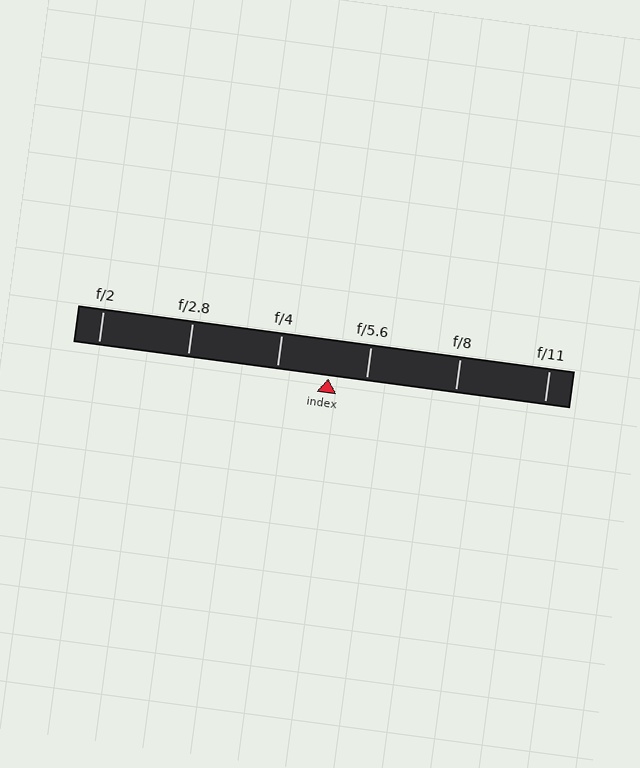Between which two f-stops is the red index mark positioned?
The index mark is between f/4 and f/5.6.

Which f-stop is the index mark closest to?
The index mark is closest to f/5.6.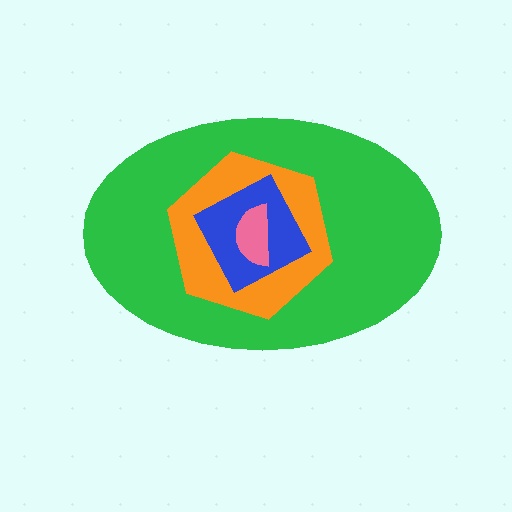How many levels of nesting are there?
4.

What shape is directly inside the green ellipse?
The orange hexagon.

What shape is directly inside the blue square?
The pink semicircle.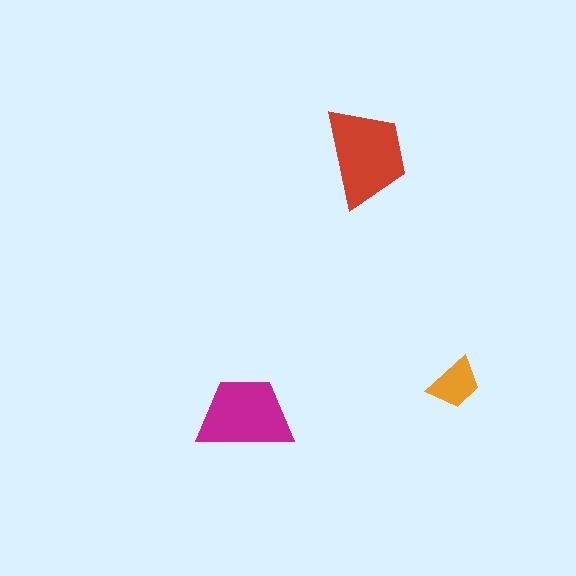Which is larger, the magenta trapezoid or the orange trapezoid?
The magenta one.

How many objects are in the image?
There are 3 objects in the image.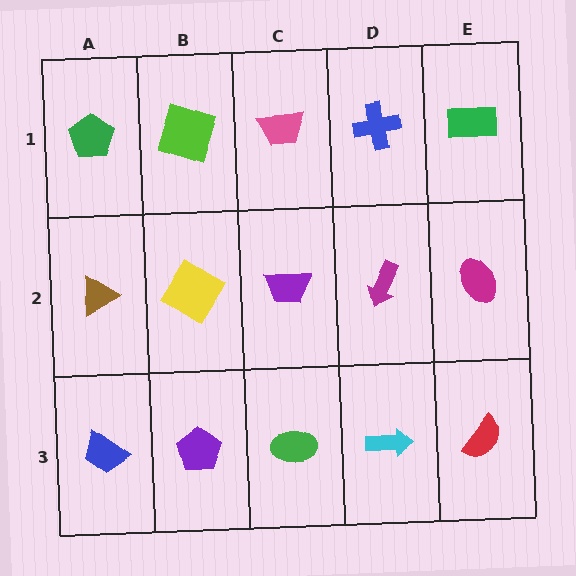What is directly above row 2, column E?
A green rectangle.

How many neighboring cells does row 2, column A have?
3.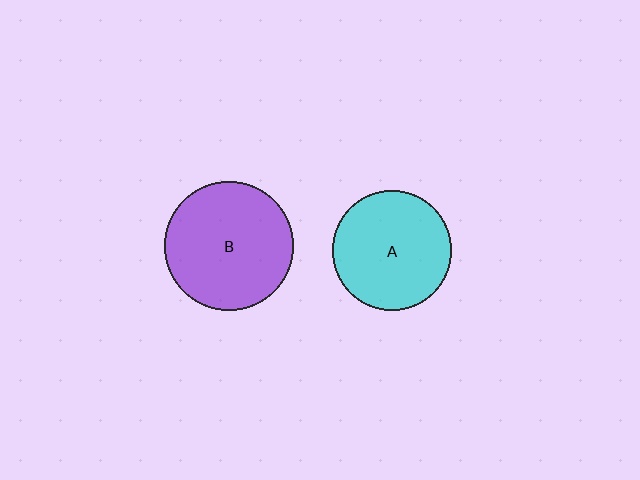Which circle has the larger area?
Circle B (purple).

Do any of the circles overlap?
No, none of the circles overlap.